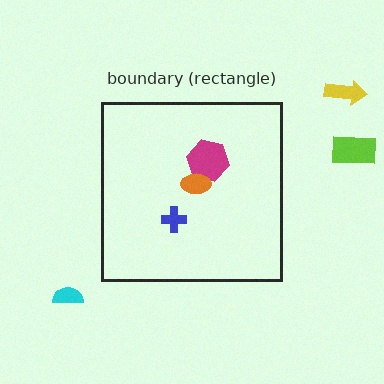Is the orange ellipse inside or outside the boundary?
Inside.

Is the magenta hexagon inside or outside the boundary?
Inside.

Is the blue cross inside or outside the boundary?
Inside.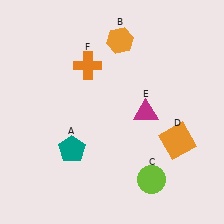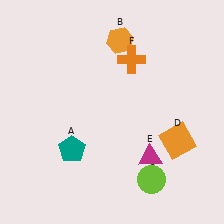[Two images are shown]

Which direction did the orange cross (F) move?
The orange cross (F) moved right.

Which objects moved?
The objects that moved are: the magenta triangle (E), the orange cross (F).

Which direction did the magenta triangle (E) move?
The magenta triangle (E) moved down.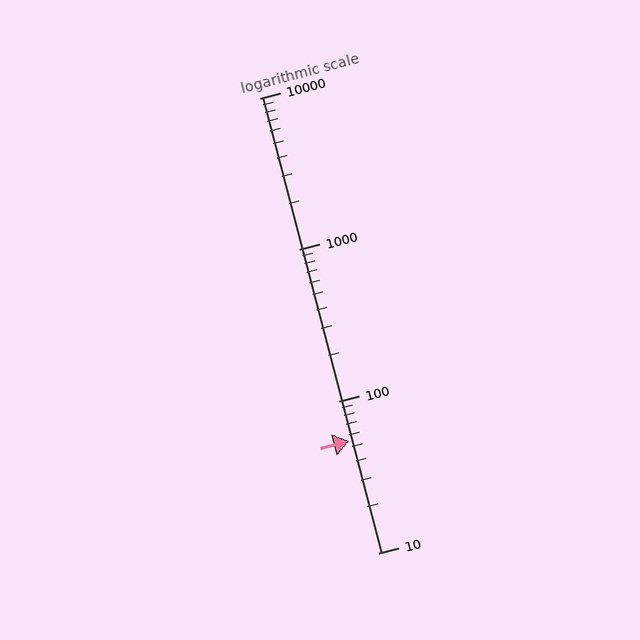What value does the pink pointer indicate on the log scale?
The pointer indicates approximately 55.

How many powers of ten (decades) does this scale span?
The scale spans 3 decades, from 10 to 10000.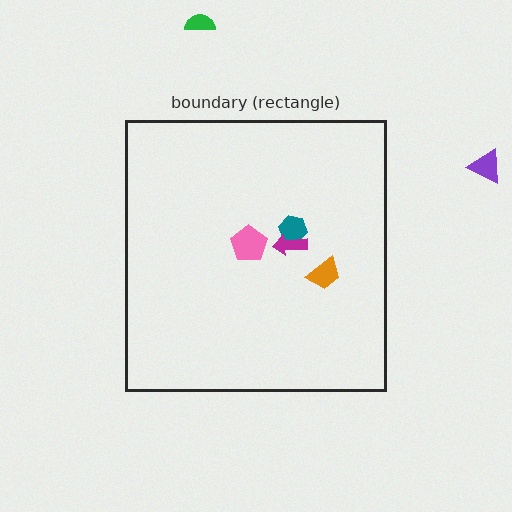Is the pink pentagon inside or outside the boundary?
Inside.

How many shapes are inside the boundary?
4 inside, 2 outside.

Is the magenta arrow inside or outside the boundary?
Inside.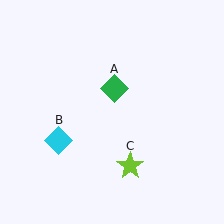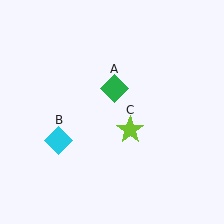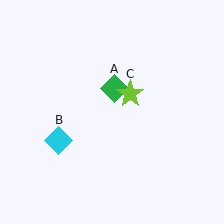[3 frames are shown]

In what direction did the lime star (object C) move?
The lime star (object C) moved up.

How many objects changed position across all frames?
1 object changed position: lime star (object C).